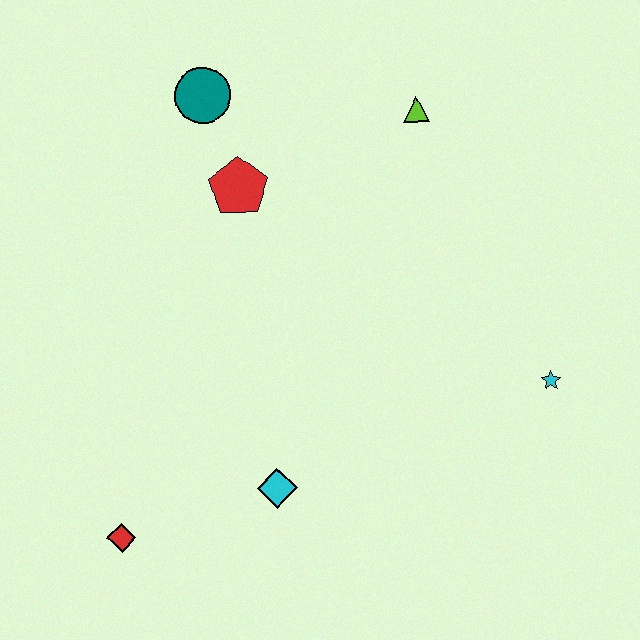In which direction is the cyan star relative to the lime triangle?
The cyan star is below the lime triangle.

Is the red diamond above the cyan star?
No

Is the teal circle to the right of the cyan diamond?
No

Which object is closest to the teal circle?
The red pentagon is closest to the teal circle.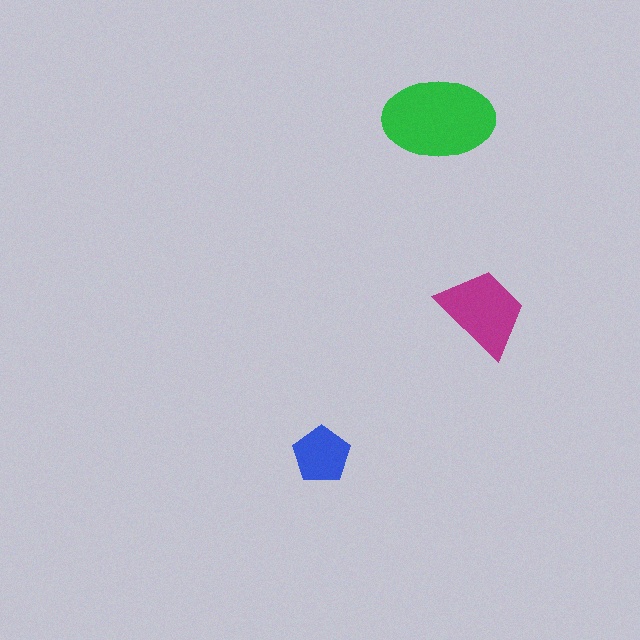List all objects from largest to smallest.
The green ellipse, the magenta trapezoid, the blue pentagon.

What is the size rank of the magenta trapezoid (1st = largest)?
2nd.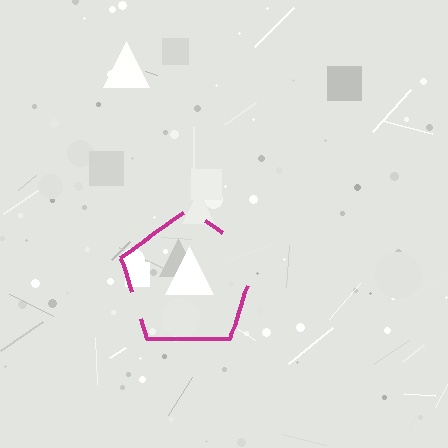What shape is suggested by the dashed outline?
The dashed outline suggests a pentagon.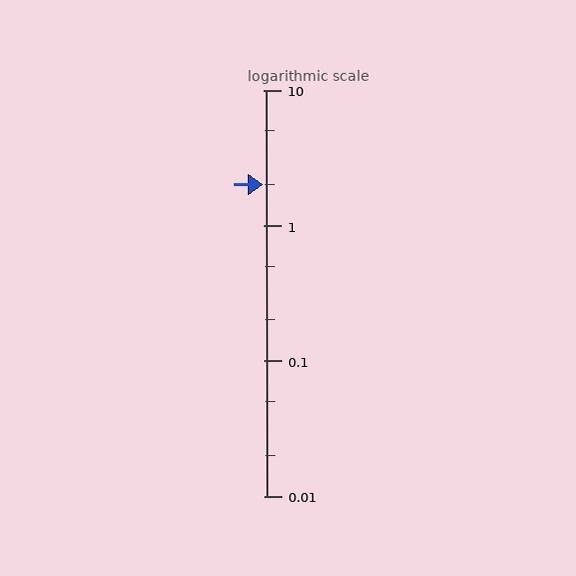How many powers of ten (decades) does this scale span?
The scale spans 3 decades, from 0.01 to 10.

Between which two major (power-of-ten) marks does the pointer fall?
The pointer is between 1 and 10.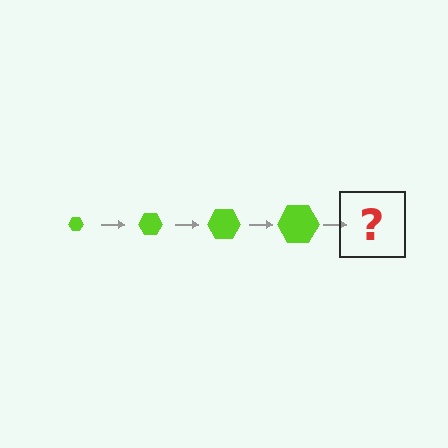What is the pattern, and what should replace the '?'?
The pattern is that the hexagon gets progressively larger each step. The '?' should be a lime hexagon, larger than the previous one.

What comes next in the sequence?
The next element should be a lime hexagon, larger than the previous one.